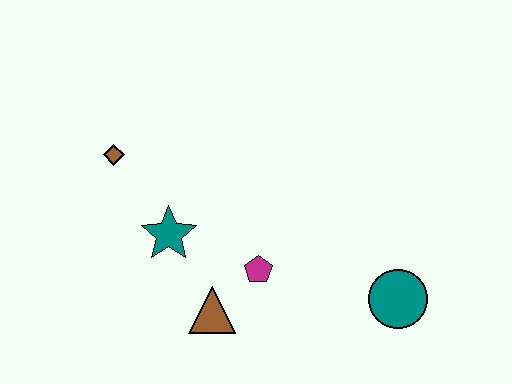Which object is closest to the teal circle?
The magenta pentagon is closest to the teal circle.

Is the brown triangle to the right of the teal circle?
No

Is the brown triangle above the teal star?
No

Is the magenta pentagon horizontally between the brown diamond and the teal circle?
Yes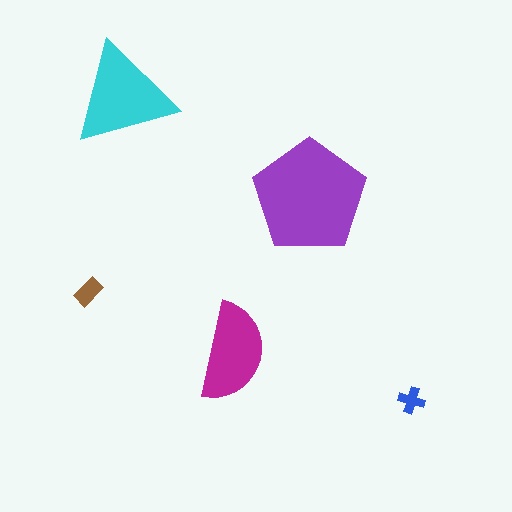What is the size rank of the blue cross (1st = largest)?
5th.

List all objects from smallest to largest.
The blue cross, the brown rectangle, the magenta semicircle, the cyan triangle, the purple pentagon.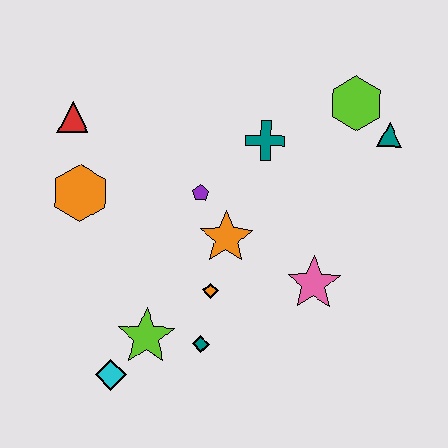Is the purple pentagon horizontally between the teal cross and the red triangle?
Yes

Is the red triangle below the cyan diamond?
No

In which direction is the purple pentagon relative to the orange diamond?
The purple pentagon is above the orange diamond.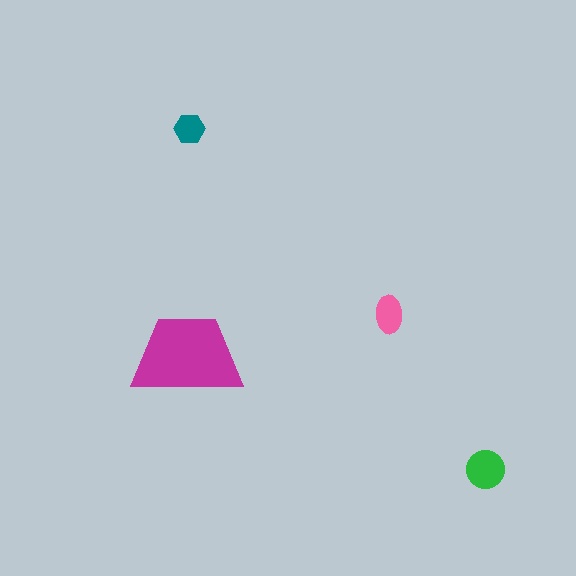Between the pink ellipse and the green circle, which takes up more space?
The green circle.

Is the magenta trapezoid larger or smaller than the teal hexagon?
Larger.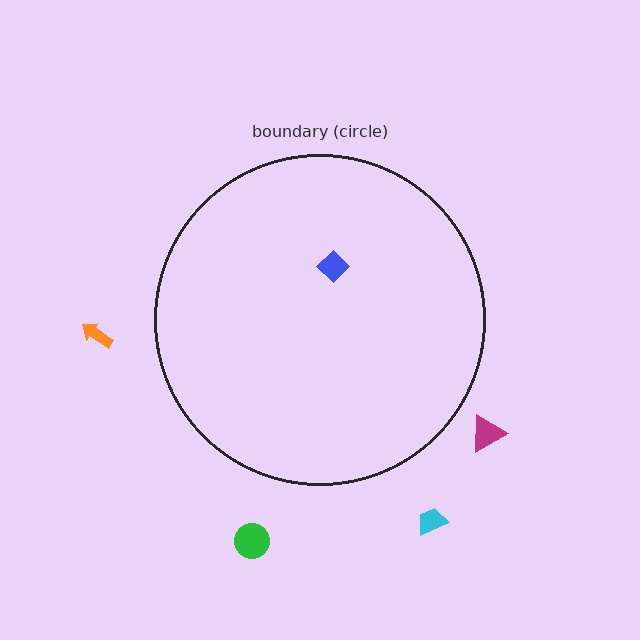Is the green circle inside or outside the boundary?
Outside.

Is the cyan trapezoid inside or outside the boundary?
Outside.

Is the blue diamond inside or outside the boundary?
Inside.